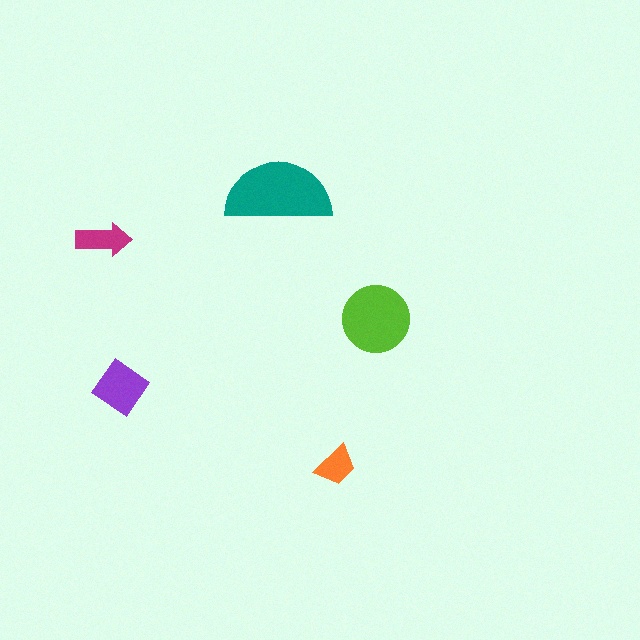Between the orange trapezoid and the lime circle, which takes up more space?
The lime circle.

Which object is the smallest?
The orange trapezoid.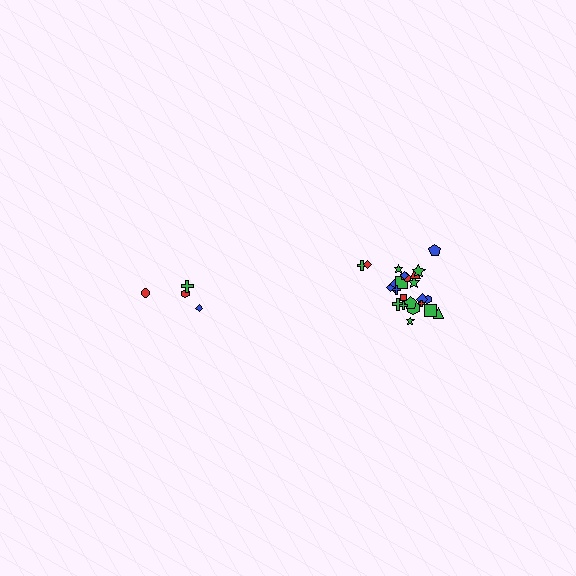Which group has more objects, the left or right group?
The right group.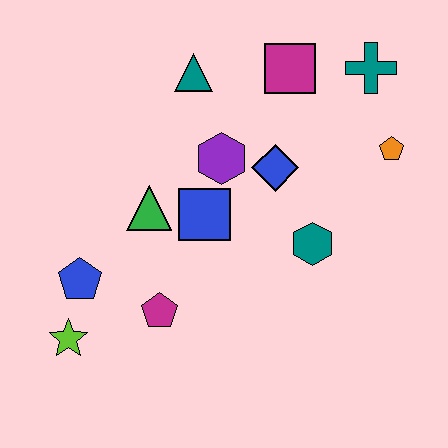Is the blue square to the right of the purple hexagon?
No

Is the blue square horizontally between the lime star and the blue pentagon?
No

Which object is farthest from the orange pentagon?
The lime star is farthest from the orange pentagon.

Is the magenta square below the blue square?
No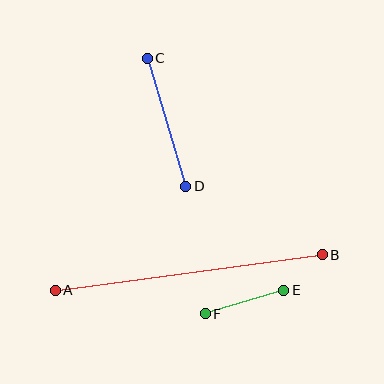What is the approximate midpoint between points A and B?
The midpoint is at approximately (189, 273) pixels.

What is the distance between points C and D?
The distance is approximately 134 pixels.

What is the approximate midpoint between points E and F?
The midpoint is at approximately (245, 302) pixels.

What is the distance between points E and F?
The distance is approximately 82 pixels.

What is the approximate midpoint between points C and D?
The midpoint is at approximately (166, 122) pixels.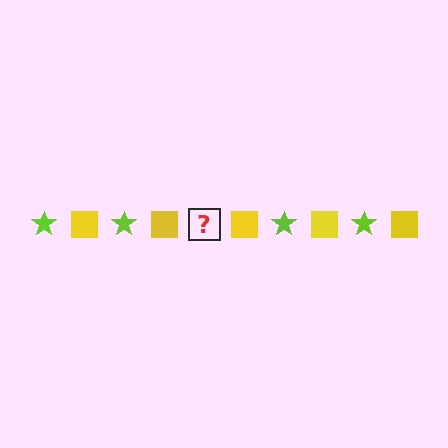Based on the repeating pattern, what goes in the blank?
The blank should be a lime star.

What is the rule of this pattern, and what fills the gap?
The rule is that the pattern alternates between lime star and yellow square. The gap should be filled with a lime star.